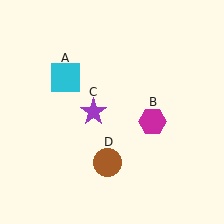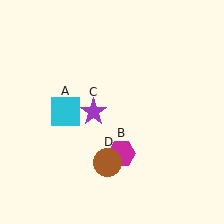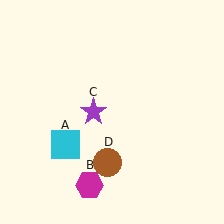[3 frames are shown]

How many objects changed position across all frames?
2 objects changed position: cyan square (object A), magenta hexagon (object B).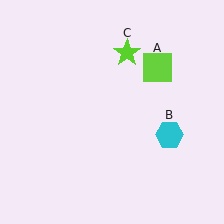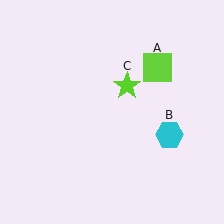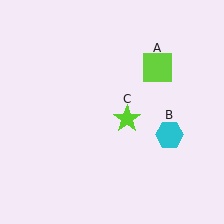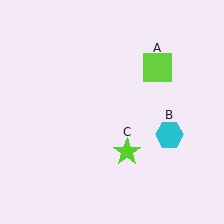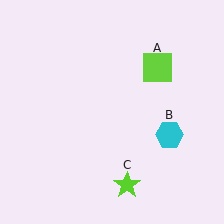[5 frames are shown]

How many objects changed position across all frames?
1 object changed position: lime star (object C).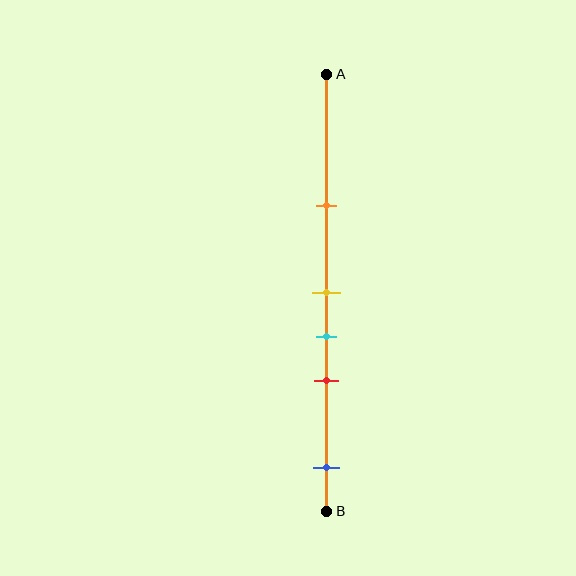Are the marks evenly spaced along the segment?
No, the marks are not evenly spaced.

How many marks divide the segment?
There are 5 marks dividing the segment.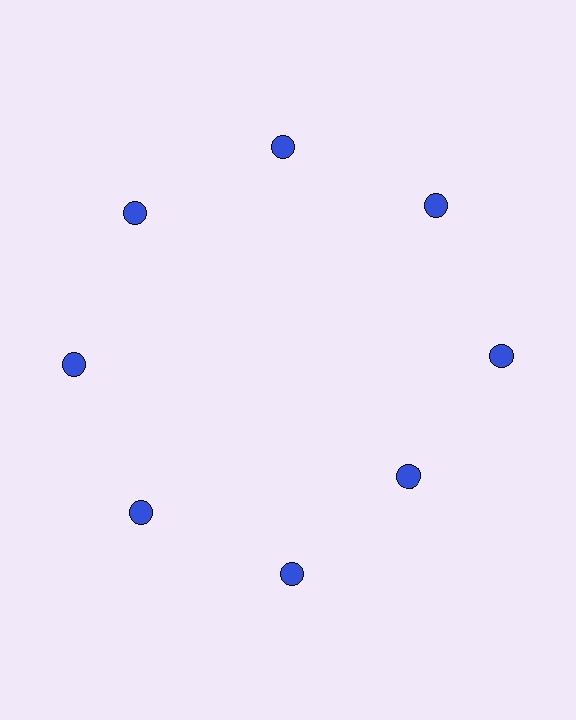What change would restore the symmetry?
The symmetry would be restored by moving it outward, back onto the ring so that all 8 circles sit at equal angles and equal distance from the center.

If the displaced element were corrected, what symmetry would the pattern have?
It would have 8-fold rotational symmetry — the pattern would map onto itself every 45 degrees.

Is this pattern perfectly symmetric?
No. The 8 blue circles are arranged in a ring, but one element near the 4 o'clock position is pulled inward toward the center, breaking the 8-fold rotational symmetry.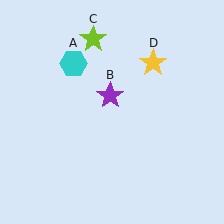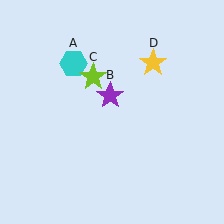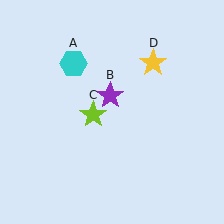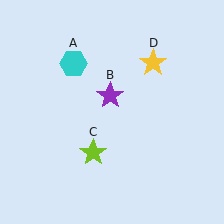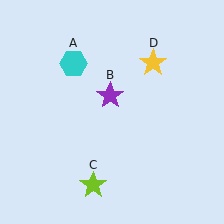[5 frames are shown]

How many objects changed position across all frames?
1 object changed position: lime star (object C).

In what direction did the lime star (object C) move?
The lime star (object C) moved down.